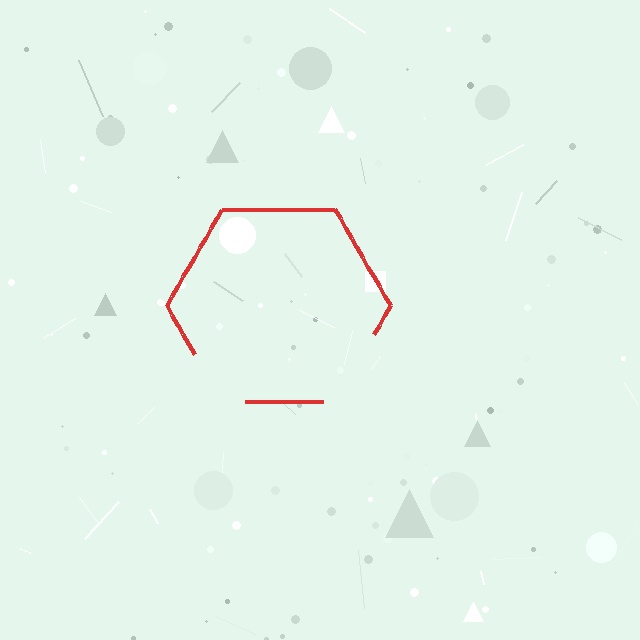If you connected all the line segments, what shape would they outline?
They would outline a hexagon.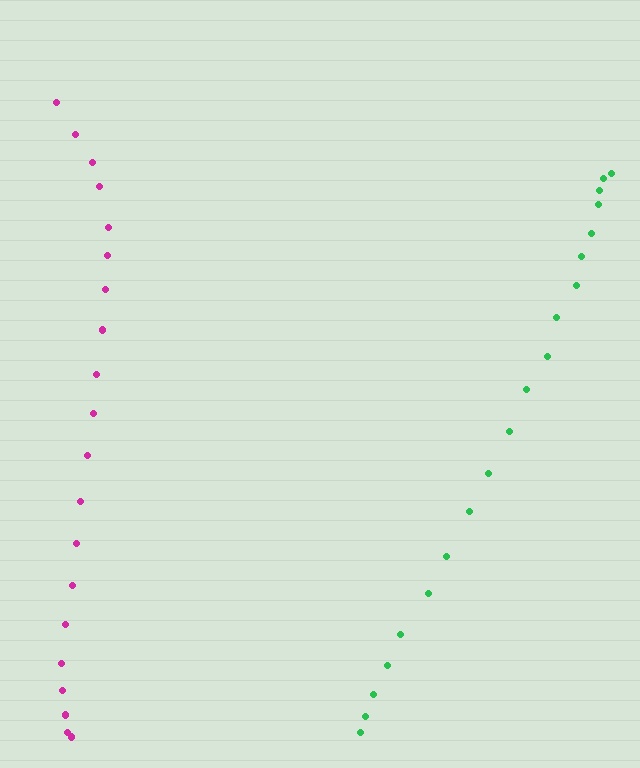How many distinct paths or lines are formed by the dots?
There are 2 distinct paths.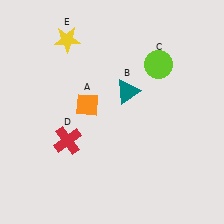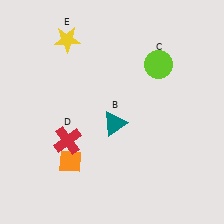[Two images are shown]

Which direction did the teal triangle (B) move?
The teal triangle (B) moved down.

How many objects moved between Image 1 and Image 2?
2 objects moved between the two images.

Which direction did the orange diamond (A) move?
The orange diamond (A) moved down.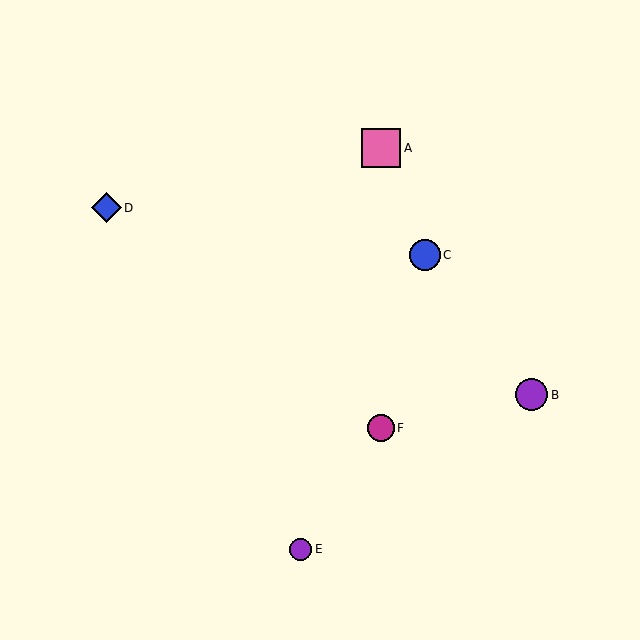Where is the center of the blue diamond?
The center of the blue diamond is at (106, 208).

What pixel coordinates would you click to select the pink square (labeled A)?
Click at (381, 148) to select the pink square A.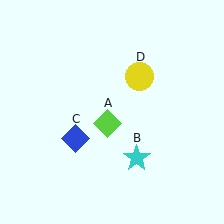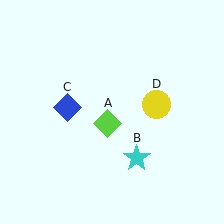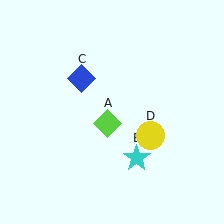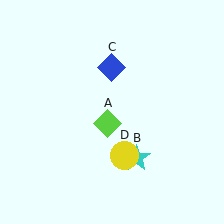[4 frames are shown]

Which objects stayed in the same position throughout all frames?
Lime diamond (object A) and cyan star (object B) remained stationary.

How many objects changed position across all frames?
2 objects changed position: blue diamond (object C), yellow circle (object D).